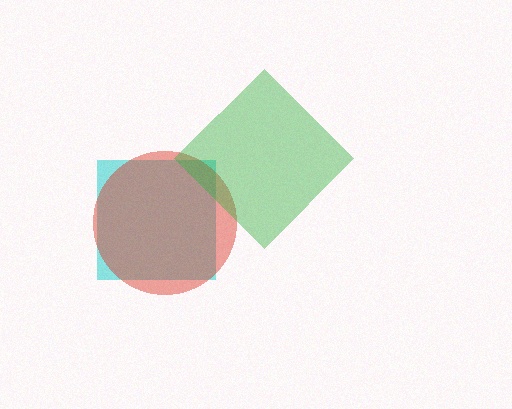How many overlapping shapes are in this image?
There are 3 overlapping shapes in the image.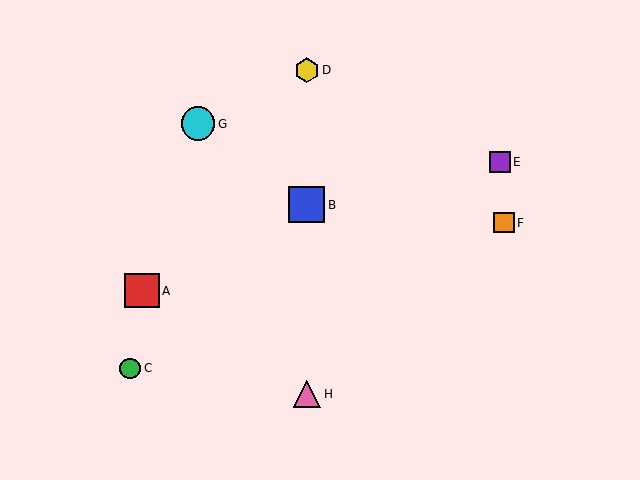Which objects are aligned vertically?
Objects B, D, H are aligned vertically.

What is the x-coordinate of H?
Object H is at x≈307.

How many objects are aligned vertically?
3 objects (B, D, H) are aligned vertically.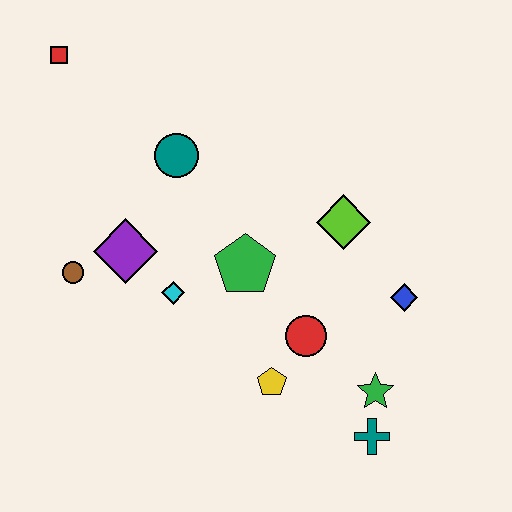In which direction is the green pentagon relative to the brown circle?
The green pentagon is to the right of the brown circle.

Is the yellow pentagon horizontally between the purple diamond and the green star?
Yes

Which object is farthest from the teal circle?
The teal cross is farthest from the teal circle.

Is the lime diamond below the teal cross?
No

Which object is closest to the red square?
The teal circle is closest to the red square.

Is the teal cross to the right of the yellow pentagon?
Yes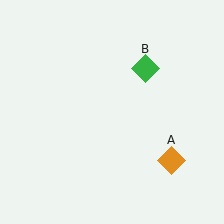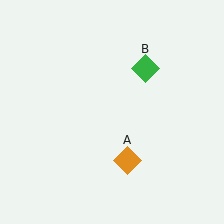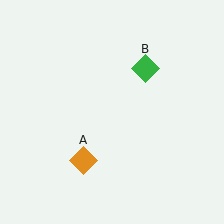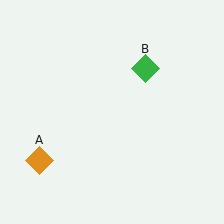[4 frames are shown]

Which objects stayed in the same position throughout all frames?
Green diamond (object B) remained stationary.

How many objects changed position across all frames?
1 object changed position: orange diamond (object A).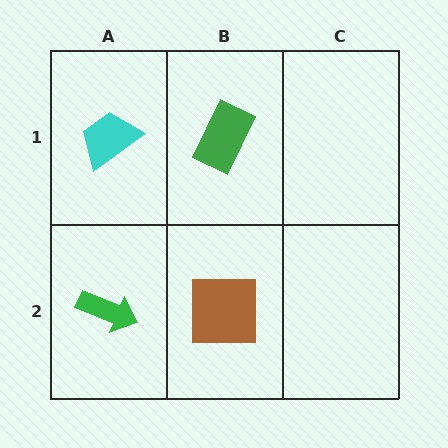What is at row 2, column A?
A green arrow.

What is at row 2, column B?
A brown square.